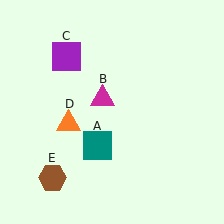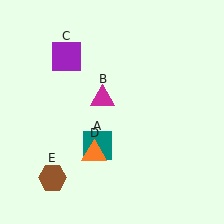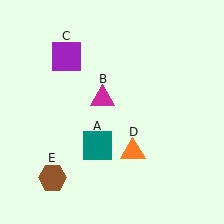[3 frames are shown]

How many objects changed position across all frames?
1 object changed position: orange triangle (object D).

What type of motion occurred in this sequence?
The orange triangle (object D) rotated counterclockwise around the center of the scene.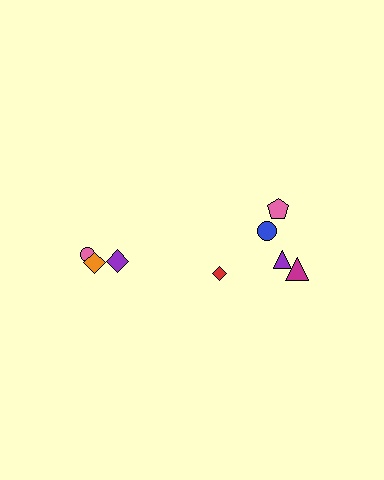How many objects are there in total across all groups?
There are 8 objects.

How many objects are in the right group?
There are 5 objects.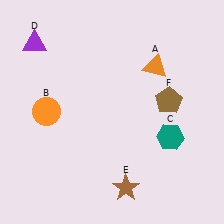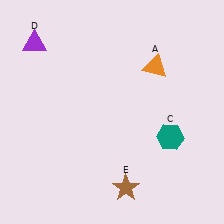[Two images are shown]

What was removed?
The orange circle (B), the brown pentagon (F) were removed in Image 2.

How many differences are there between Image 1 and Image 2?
There are 2 differences between the two images.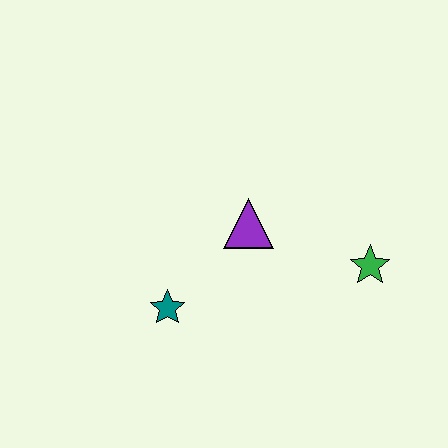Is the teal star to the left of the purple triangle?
Yes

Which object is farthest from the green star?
The teal star is farthest from the green star.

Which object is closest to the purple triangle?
The teal star is closest to the purple triangle.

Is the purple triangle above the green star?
Yes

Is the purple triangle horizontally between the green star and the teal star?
Yes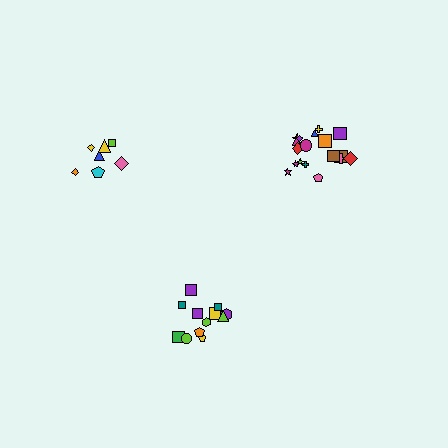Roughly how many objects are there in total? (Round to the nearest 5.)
Roughly 35 objects in total.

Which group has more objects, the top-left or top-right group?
The top-right group.